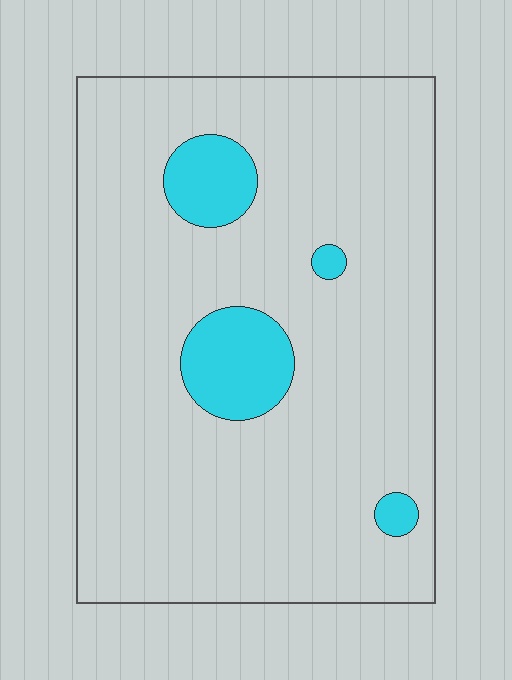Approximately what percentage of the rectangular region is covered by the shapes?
Approximately 10%.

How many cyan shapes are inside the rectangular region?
4.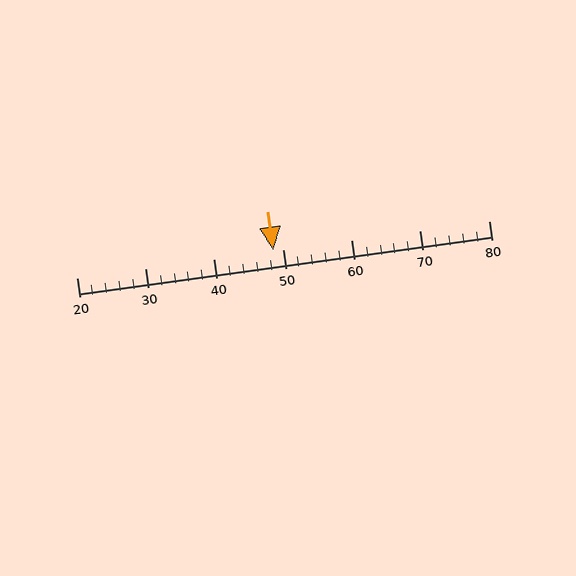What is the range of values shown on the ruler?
The ruler shows values from 20 to 80.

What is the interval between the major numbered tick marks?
The major tick marks are spaced 10 units apart.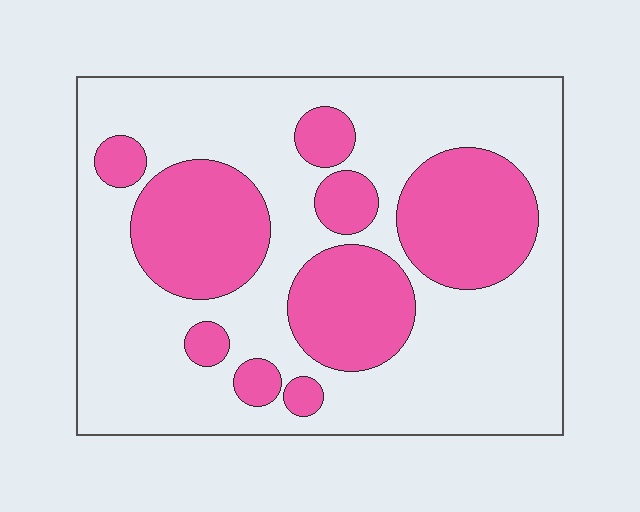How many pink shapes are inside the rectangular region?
9.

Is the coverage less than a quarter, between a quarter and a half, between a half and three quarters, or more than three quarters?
Between a quarter and a half.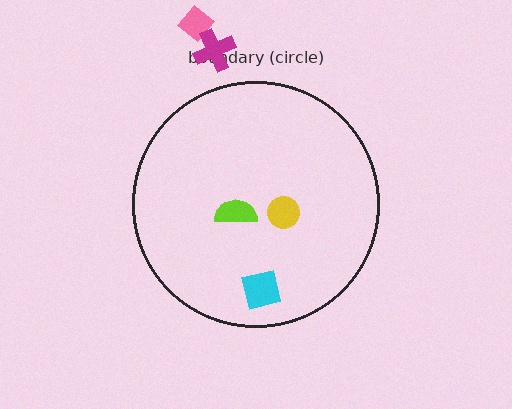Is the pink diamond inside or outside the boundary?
Outside.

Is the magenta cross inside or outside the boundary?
Outside.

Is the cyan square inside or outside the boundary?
Inside.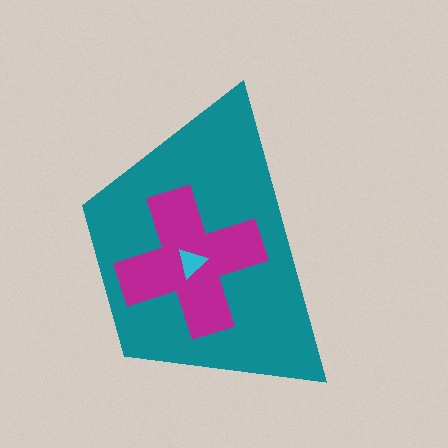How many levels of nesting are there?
3.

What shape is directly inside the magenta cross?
The cyan triangle.